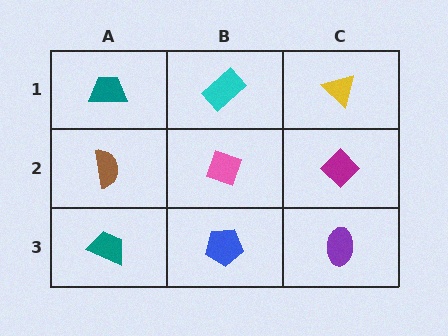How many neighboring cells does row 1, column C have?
2.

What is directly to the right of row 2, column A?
A pink diamond.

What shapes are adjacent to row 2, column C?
A yellow triangle (row 1, column C), a purple ellipse (row 3, column C), a pink diamond (row 2, column B).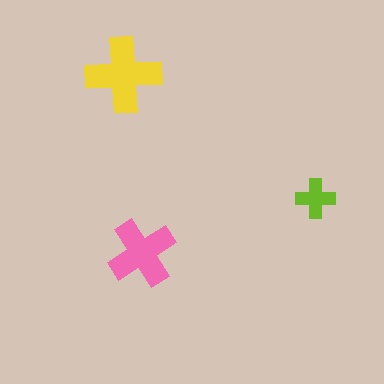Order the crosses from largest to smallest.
the yellow one, the pink one, the lime one.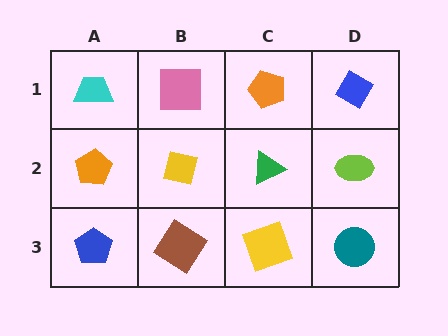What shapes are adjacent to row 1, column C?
A green triangle (row 2, column C), a pink square (row 1, column B), a blue diamond (row 1, column D).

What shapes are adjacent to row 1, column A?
An orange pentagon (row 2, column A), a pink square (row 1, column B).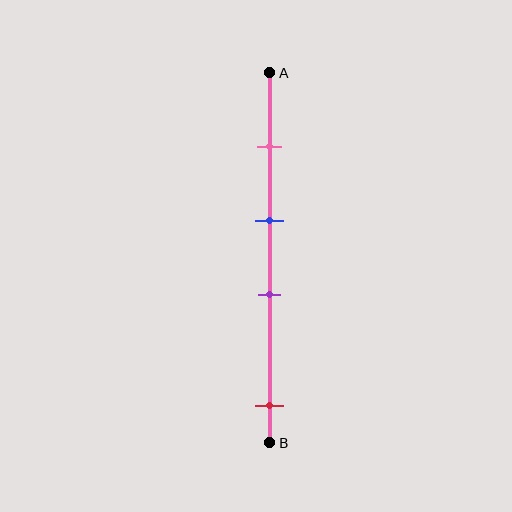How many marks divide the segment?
There are 4 marks dividing the segment.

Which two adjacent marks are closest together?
The blue and purple marks are the closest adjacent pair.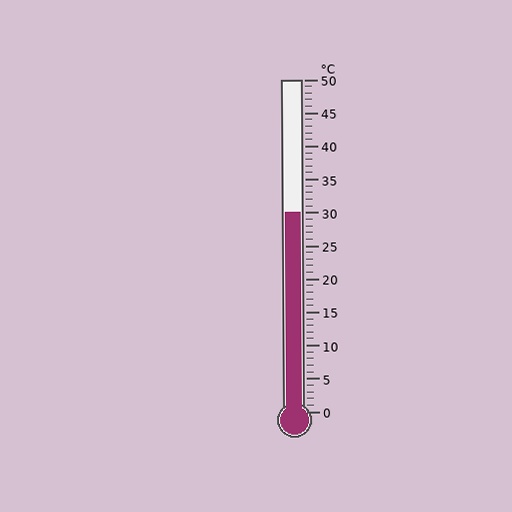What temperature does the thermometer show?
The thermometer shows approximately 30°C.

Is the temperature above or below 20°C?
The temperature is above 20°C.